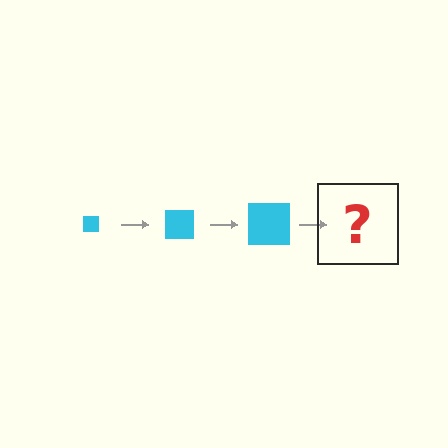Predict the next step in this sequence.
The next step is a cyan square, larger than the previous one.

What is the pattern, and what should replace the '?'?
The pattern is that the square gets progressively larger each step. The '?' should be a cyan square, larger than the previous one.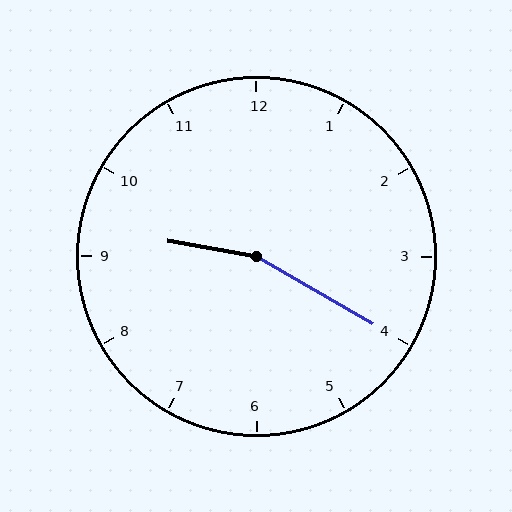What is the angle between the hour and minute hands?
Approximately 160 degrees.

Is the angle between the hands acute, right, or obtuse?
It is obtuse.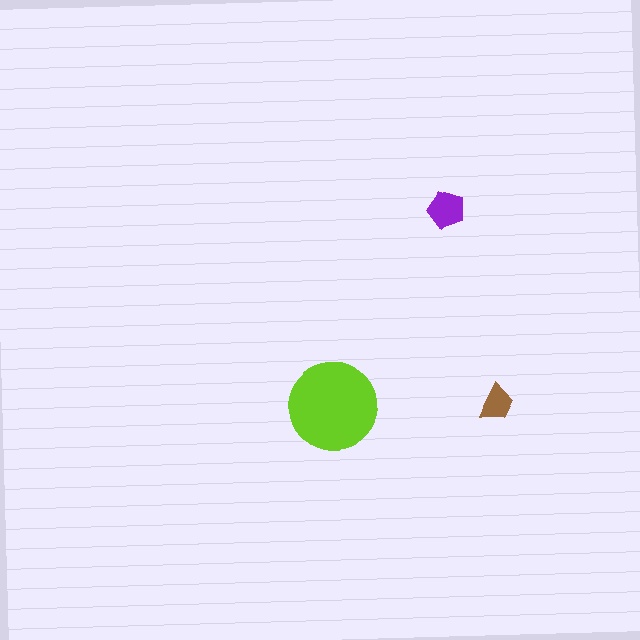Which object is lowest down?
The brown trapezoid is bottommost.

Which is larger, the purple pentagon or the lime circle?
The lime circle.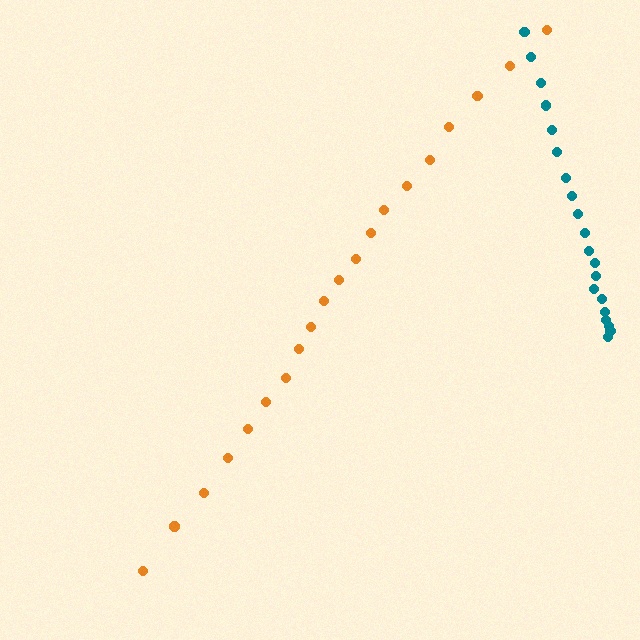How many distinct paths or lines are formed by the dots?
There are 2 distinct paths.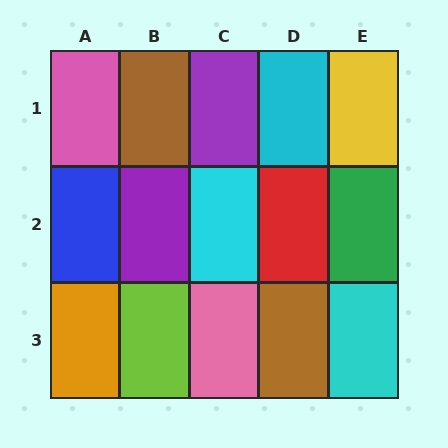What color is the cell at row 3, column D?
Brown.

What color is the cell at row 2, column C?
Cyan.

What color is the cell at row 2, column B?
Purple.